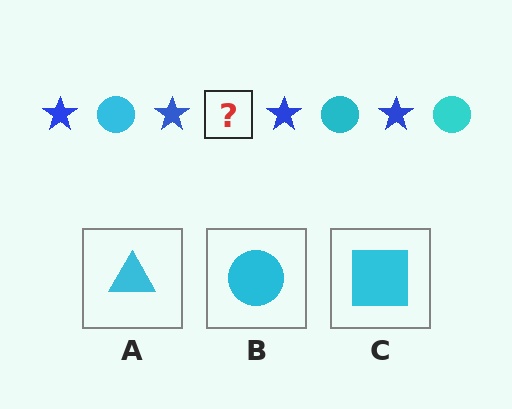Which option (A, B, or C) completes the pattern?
B.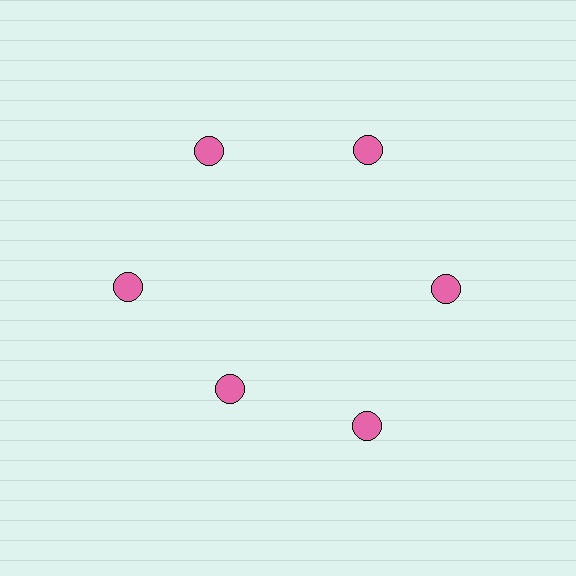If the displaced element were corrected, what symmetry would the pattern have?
It would have 6-fold rotational symmetry — the pattern would map onto itself every 60 degrees.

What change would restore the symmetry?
The symmetry would be restored by moving it outward, back onto the ring so that all 6 circles sit at equal angles and equal distance from the center.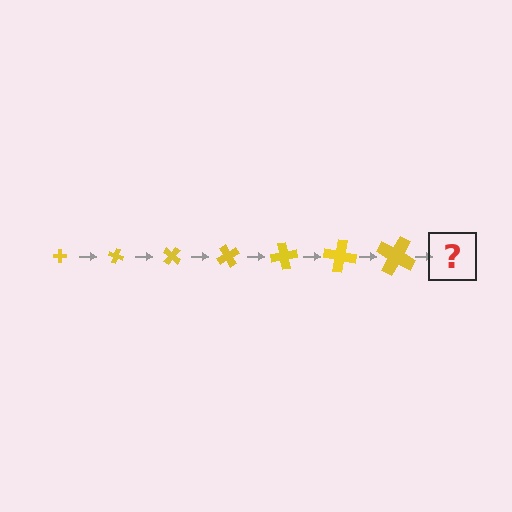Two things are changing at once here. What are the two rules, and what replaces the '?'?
The two rules are that the cross grows larger each step and it rotates 20 degrees each step. The '?' should be a cross, larger than the previous one and rotated 140 degrees from the start.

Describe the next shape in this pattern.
It should be a cross, larger than the previous one and rotated 140 degrees from the start.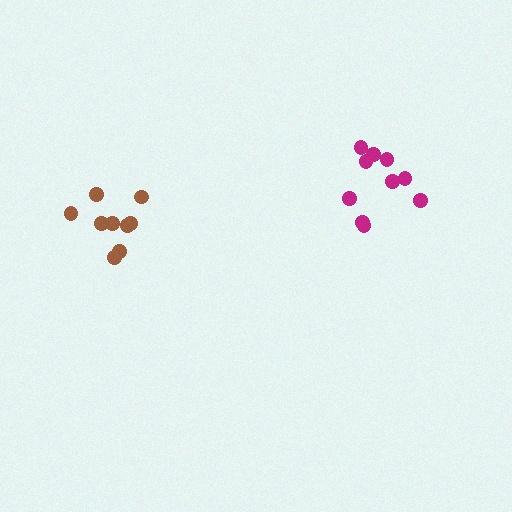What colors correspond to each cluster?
The clusters are colored: brown, magenta.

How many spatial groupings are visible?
There are 2 spatial groupings.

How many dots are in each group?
Group 1: 9 dots, Group 2: 10 dots (19 total).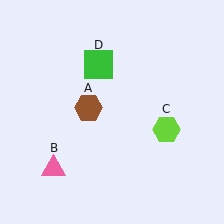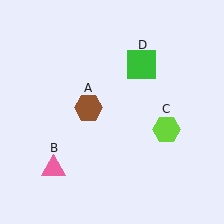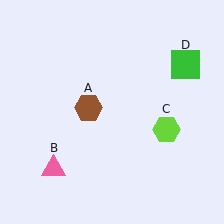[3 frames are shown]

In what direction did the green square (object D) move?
The green square (object D) moved right.